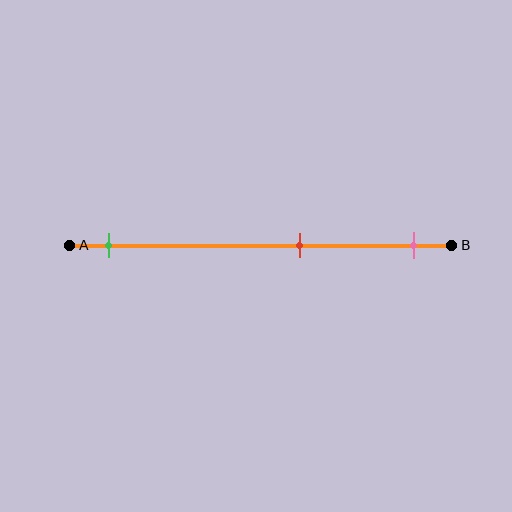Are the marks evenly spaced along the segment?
No, the marks are not evenly spaced.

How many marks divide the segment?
There are 3 marks dividing the segment.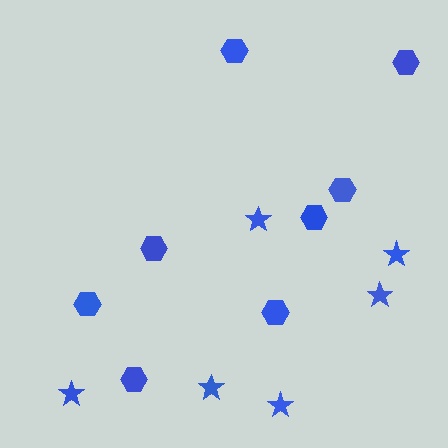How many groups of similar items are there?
There are 2 groups: one group of stars (6) and one group of hexagons (8).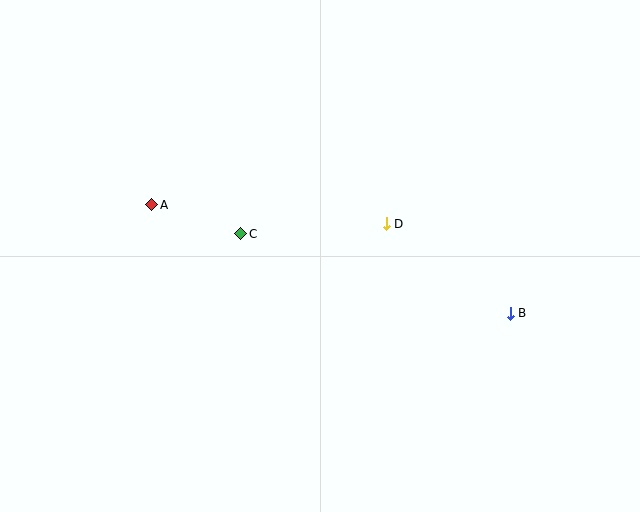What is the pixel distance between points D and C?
The distance between D and C is 146 pixels.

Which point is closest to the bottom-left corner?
Point A is closest to the bottom-left corner.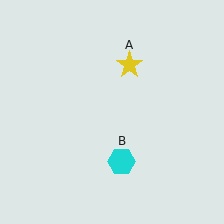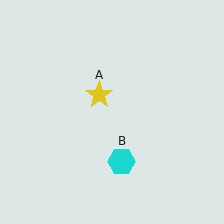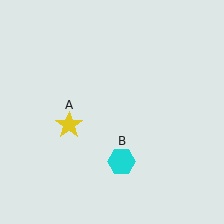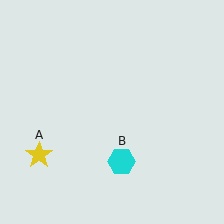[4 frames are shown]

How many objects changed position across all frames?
1 object changed position: yellow star (object A).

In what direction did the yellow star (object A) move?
The yellow star (object A) moved down and to the left.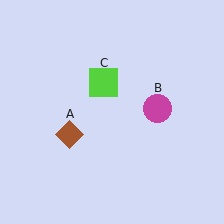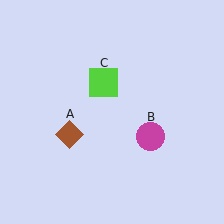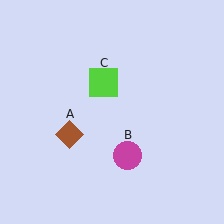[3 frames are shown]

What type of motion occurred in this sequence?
The magenta circle (object B) rotated clockwise around the center of the scene.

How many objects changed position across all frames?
1 object changed position: magenta circle (object B).